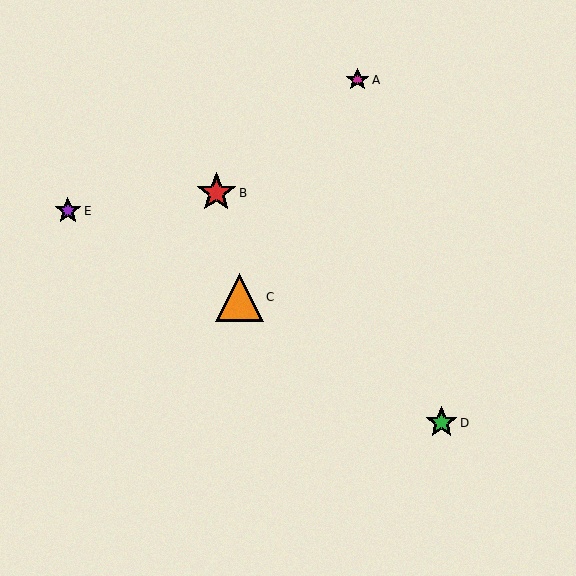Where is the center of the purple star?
The center of the purple star is at (68, 211).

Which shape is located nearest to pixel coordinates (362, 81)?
The magenta star (labeled A) at (357, 80) is nearest to that location.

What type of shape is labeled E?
Shape E is a purple star.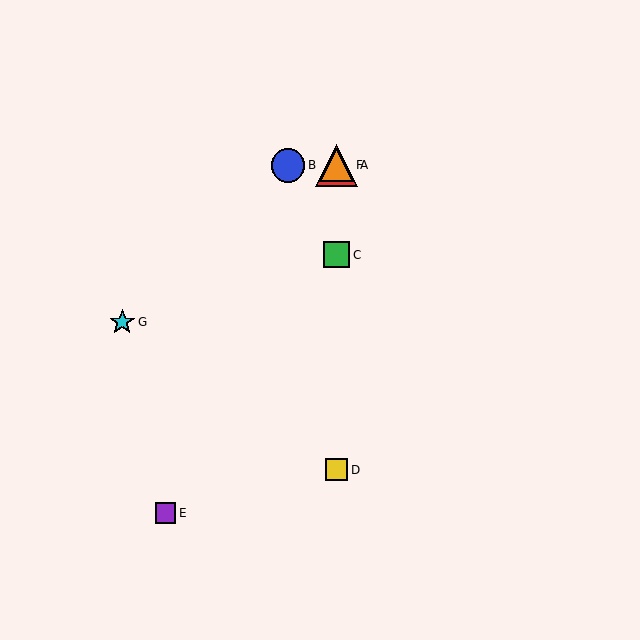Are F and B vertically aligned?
No, F is at x≈336 and B is at x≈288.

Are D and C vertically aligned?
Yes, both are at x≈336.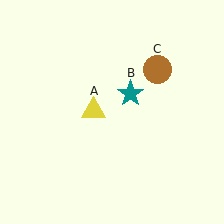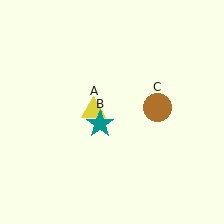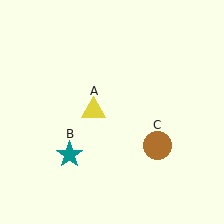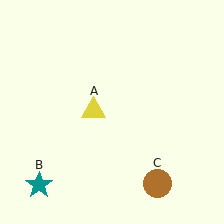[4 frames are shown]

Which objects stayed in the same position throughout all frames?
Yellow triangle (object A) remained stationary.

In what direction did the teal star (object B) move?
The teal star (object B) moved down and to the left.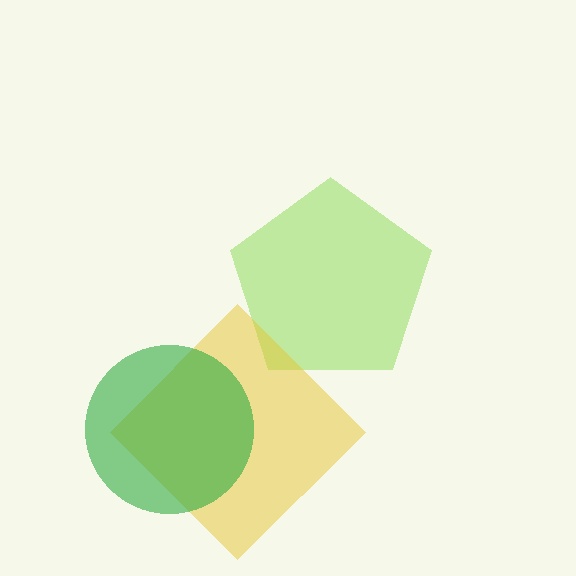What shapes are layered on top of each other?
The layered shapes are: a lime pentagon, a yellow diamond, a green circle.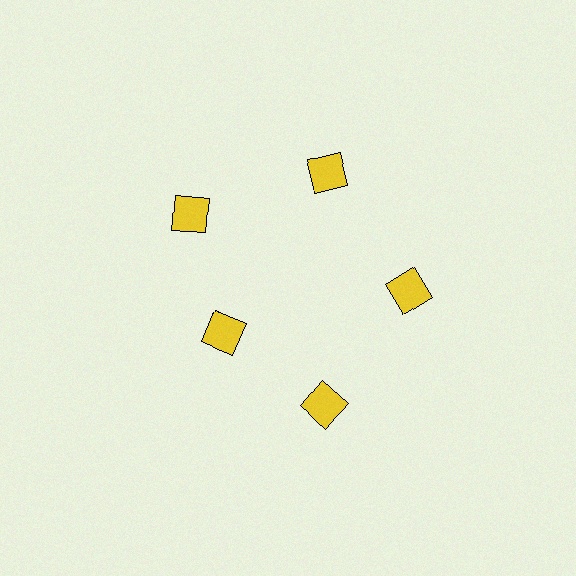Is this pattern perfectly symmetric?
No. The 5 yellow diamonds are arranged in a ring, but one element near the 8 o'clock position is pulled inward toward the center, breaking the 5-fold rotational symmetry.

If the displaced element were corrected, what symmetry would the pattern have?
It would have 5-fold rotational symmetry — the pattern would map onto itself every 72 degrees.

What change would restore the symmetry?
The symmetry would be restored by moving it outward, back onto the ring so that all 5 diamonds sit at equal angles and equal distance from the center.